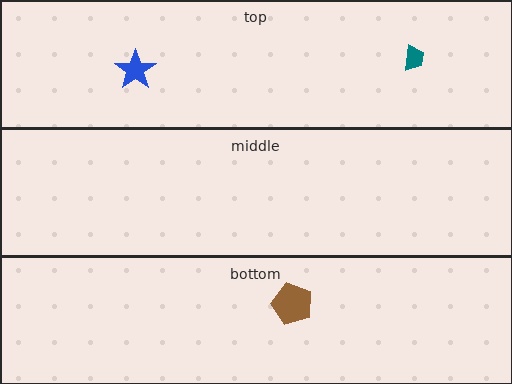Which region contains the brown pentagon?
The bottom region.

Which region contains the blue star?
The top region.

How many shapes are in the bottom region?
1.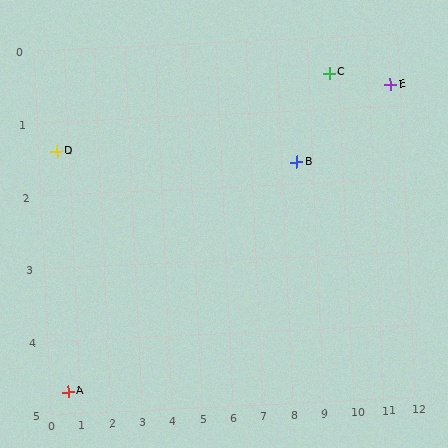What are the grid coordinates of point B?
Point B is at approximately (8.5, 1.7).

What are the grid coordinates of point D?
Point D is at approximately (0.6, 1.4).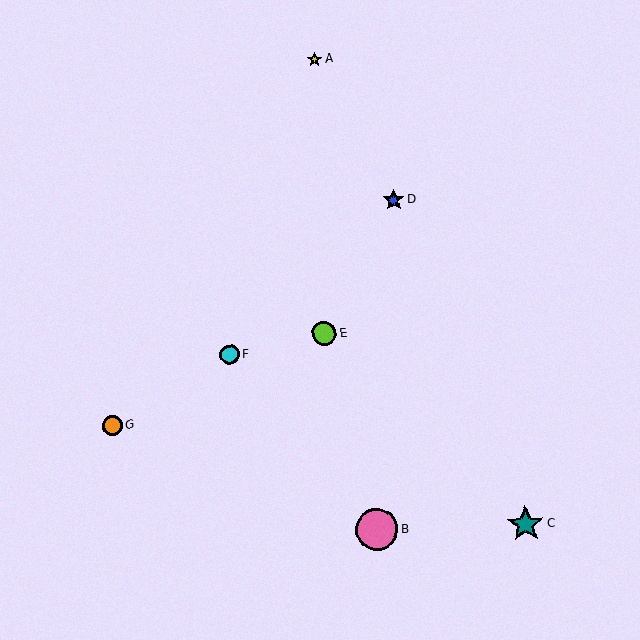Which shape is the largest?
The pink circle (labeled B) is the largest.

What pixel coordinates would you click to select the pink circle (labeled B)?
Click at (377, 529) to select the pink circle B.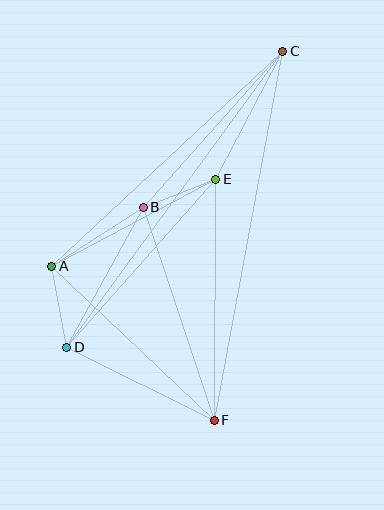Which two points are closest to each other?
Points B and E are closest to each other.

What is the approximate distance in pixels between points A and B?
The distance between A and B is approximately 109 pixels.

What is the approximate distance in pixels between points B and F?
The distance between B and F is approximately 225 pixels.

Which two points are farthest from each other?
Points C and F are farthest from each other.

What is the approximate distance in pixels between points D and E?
The distance between D and E is approximately 225 pixels.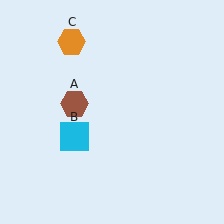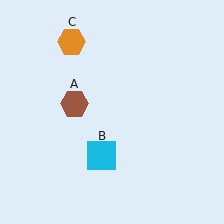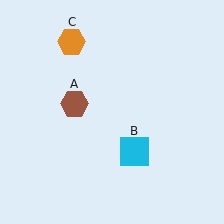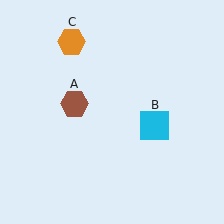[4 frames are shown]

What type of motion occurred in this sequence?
The cyan square (object B) rotated counterclockwise around the center of the scene.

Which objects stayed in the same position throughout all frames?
Brown hexagon (object A) and orange hexagon (object C) remained stationary.